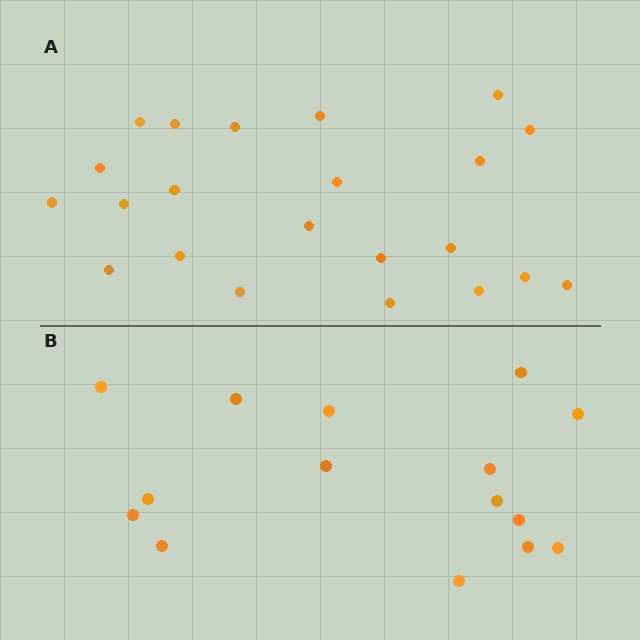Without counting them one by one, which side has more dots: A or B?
Region A (the top region) has more dots.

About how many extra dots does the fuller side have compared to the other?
Region A has roughly 8 or so more dots than region B.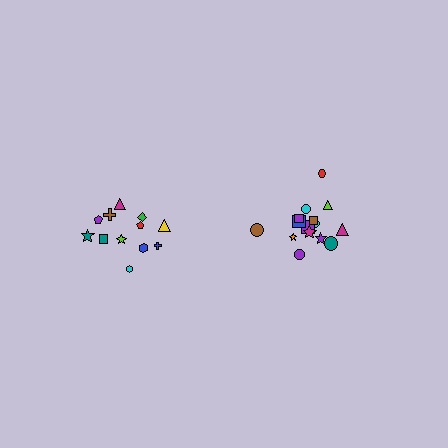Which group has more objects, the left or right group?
The right group.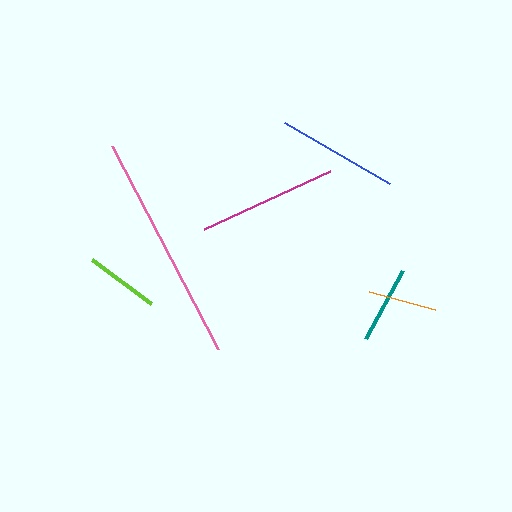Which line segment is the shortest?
The orange line is the shortest at approximately 69 pixels.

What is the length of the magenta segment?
The magenta segment is approximately 139 pixels long.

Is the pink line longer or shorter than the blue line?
The pink line is longer than the blue line.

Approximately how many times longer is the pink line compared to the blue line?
The pink line is approximately 1.9 times the length of the blue line.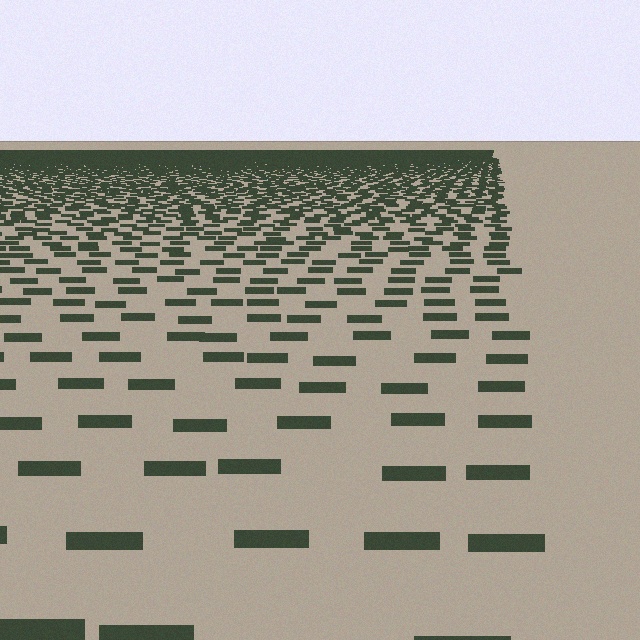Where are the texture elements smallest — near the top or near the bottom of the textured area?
Near the top.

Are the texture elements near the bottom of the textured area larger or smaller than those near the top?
Larger. Near the bottom, elements are closer to the viewer and appear at a bigger on-screen size.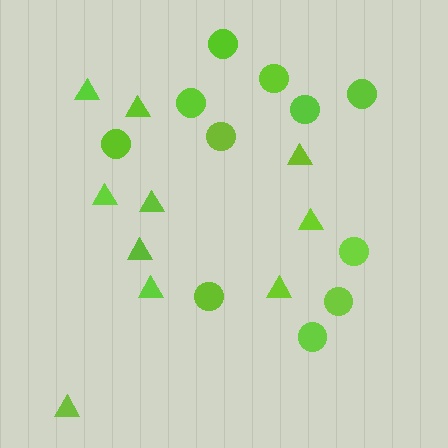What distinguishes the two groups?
There are 2 groups: one group of triangles (10) and one group of circles (11).